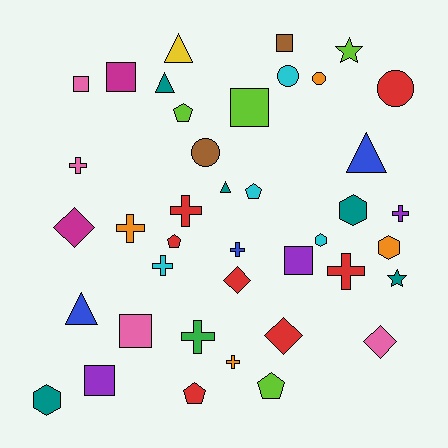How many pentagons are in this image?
There are 5 pentagons.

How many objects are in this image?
There are 40 objects.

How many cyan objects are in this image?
There are 4 cyan objects.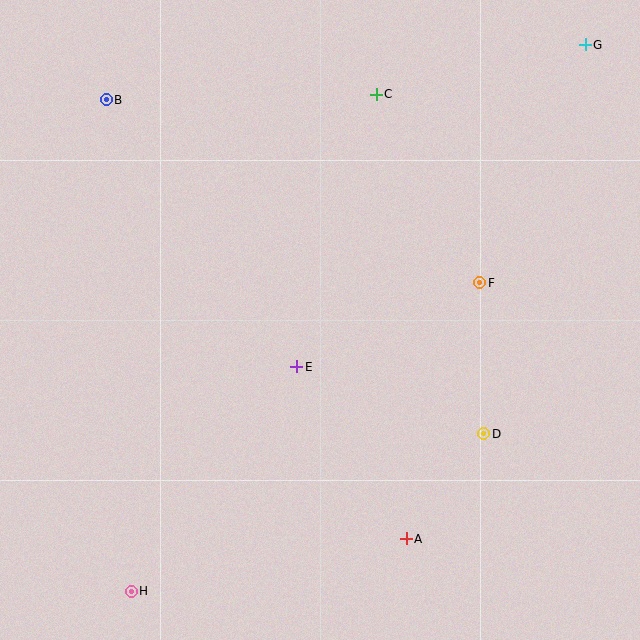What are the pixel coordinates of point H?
Point H is at (131, 591).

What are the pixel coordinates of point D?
Point D is at (484, 434).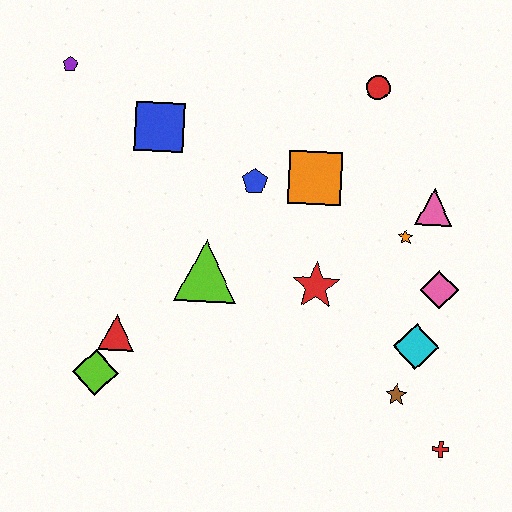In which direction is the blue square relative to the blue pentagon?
The blue square is to the left of the blue pentagon.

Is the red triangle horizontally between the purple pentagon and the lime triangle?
Yes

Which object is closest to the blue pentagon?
The orange square is closest to the blue pentagon.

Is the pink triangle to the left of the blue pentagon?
No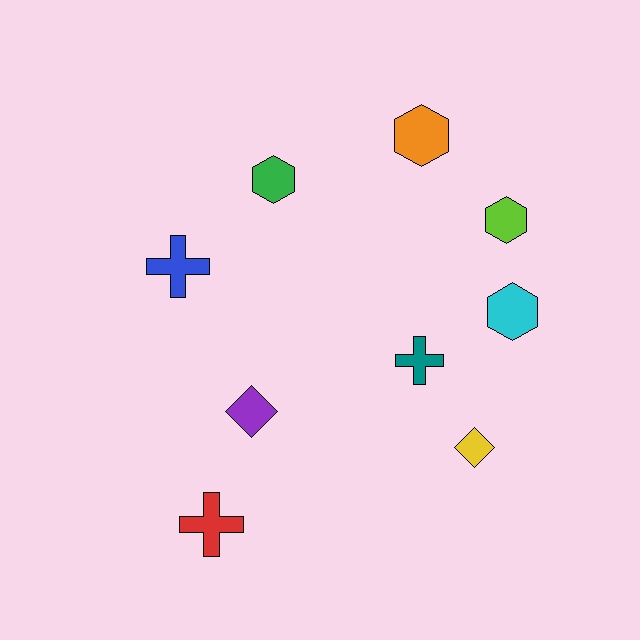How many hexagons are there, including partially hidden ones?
There are 4 hexagons.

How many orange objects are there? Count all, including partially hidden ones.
There is 1 orange object.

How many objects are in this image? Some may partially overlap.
There are 9 objects.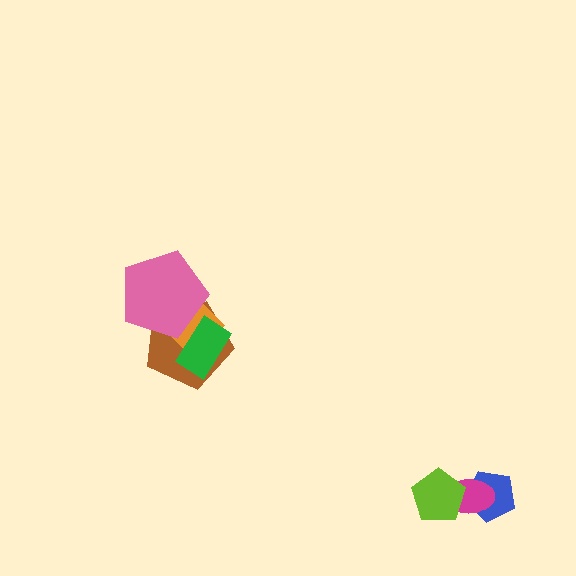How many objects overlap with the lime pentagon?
1 object overlaps with the lime pentagon.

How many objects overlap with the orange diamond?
3 objects overlap with the orange diamond.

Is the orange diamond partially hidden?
Yes, it is partially covered by another shape.